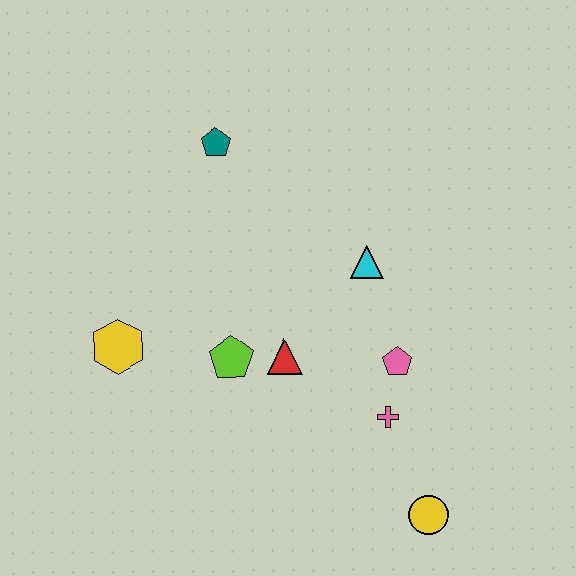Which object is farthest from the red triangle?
The teal pentagon is farthest from the red triangle.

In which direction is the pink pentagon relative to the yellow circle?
The pink pentagon is above the yellow circle.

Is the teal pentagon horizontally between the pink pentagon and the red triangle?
No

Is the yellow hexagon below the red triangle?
No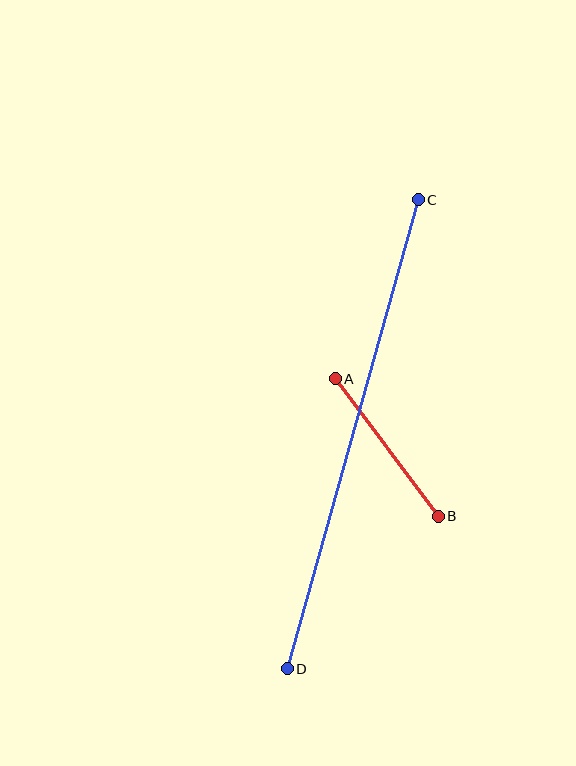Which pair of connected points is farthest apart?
Points C and D are farthest apart.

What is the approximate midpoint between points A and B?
The midpoint is at approximately (387, 447) pixels.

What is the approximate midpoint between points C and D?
The midpoint is at approximately (353, 434) pixels.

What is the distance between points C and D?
The distance is approximately 487 pixels.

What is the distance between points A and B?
The distance is approximately 172 pixels.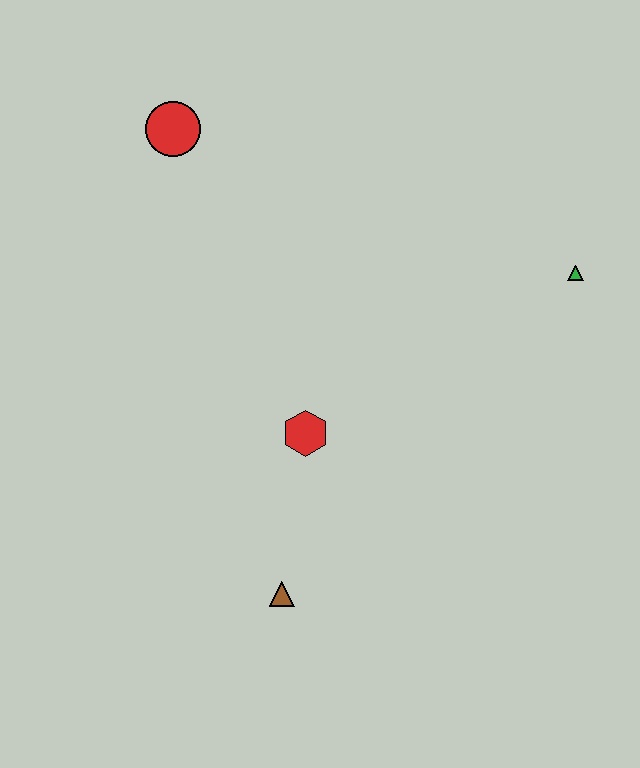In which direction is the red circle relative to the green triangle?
The red circle is to the left of the green triangle.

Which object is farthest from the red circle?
The brown triangle is farthest from the red circle.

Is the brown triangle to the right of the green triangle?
No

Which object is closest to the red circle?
The red hexagon is closest to the red circle.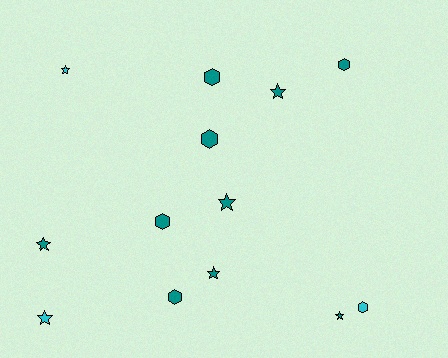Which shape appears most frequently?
Star, with 7 objects.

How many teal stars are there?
There are 5 teal stars.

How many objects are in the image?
There are 13 objects.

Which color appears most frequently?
Teal, with 10 objects.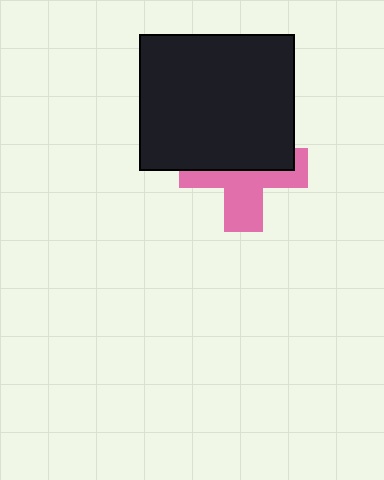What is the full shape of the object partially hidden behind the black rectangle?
The partially hidden object is a pink cross.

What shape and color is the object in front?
The object in front is a black rectangle.